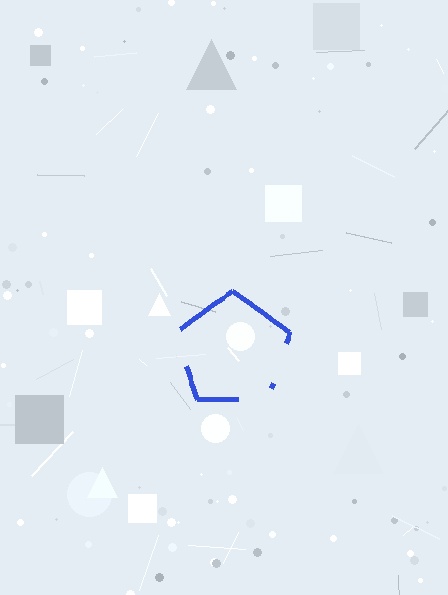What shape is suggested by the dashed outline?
The dashed outline suggests a pentagon.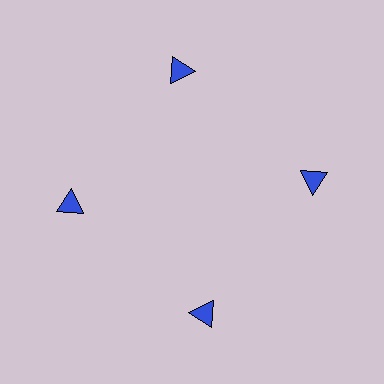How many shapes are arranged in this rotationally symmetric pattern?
There are 4 shapes, arranged in 4 groups of 1.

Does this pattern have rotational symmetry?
Yes, this pattern has 4-fold rotational symmetry. It looks the same after rotating 90 degrees around the center.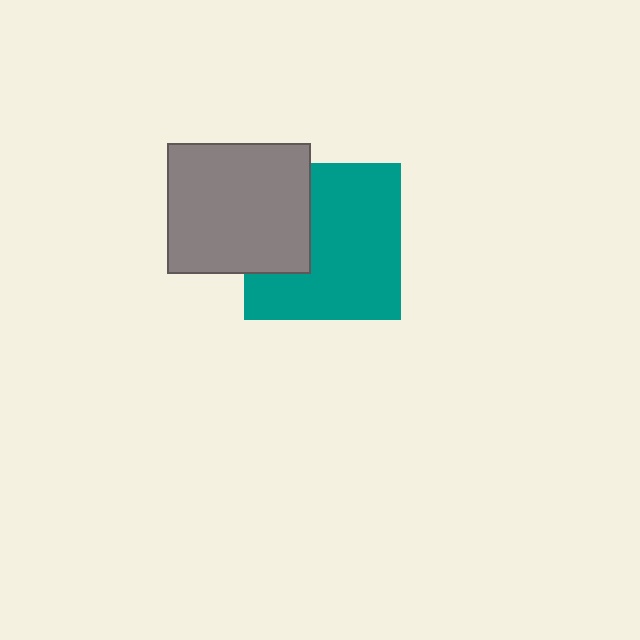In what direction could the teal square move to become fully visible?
The teal square could move right. That would shift it out from behind the gray rectangle entirely.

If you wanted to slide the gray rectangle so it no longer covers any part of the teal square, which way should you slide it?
Slide it left — that is the most direct way to separate the two shapes.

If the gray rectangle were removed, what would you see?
You would see the complete teal square.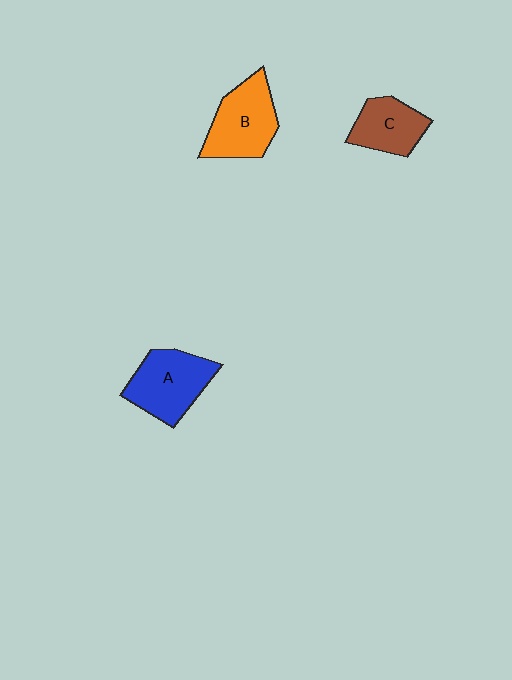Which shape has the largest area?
Shape B (orange).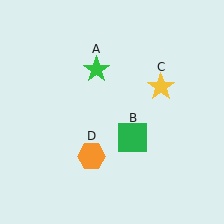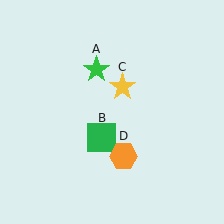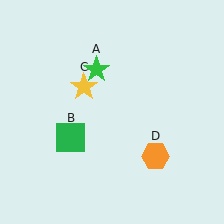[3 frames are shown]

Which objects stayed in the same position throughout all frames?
Green star (object A) remained stationary.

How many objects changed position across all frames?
3 objects changed position: green square (object B), yellow star (object C), orange hexagon (object D).